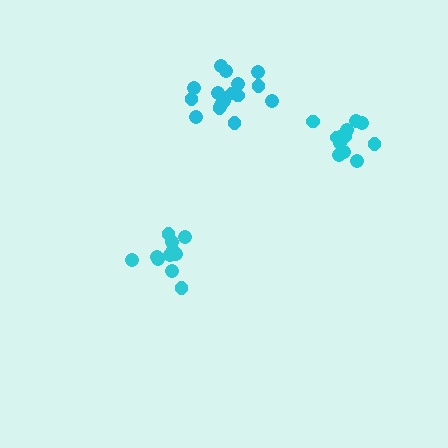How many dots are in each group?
Group 1: 12 dots, Group 2: 11 dots, Group 3: 16 dots (39 total).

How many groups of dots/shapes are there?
There are 3 groups.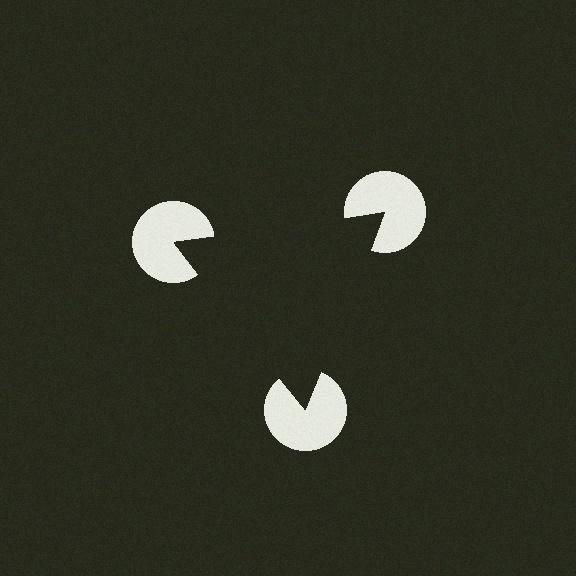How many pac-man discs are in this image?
There are 3 — one at each vertex of the illusory triangle.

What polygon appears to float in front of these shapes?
An illusory triangle — its edges are inferred from the aligned wedge cuts in the pac-man discs, not physically drawn.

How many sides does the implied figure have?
3 sides.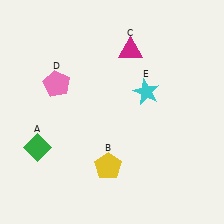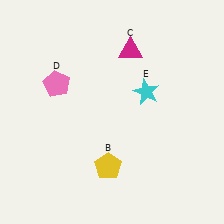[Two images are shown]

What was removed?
The green diamond (A) was removed in Image 2.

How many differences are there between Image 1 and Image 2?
There is 1 difference between the two images.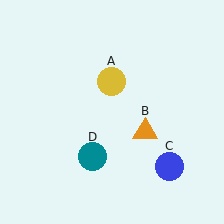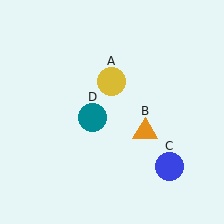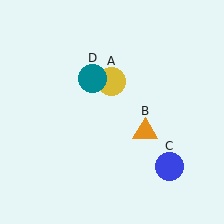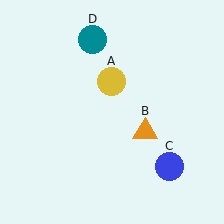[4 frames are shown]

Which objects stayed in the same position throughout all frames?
Yellow circle (object A) and orange triangle (object B) and blue circle (object C) remained stationary.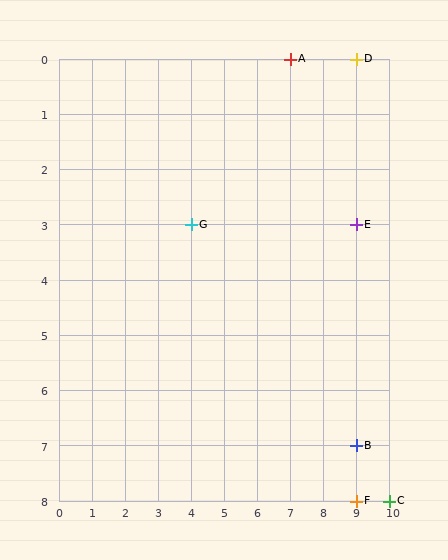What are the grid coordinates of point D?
Point D is at grid coordinates (9, 0).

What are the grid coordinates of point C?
Point C is at grid coordinates (10, 8).